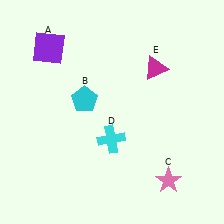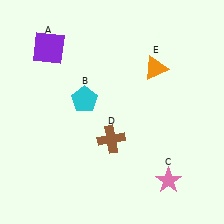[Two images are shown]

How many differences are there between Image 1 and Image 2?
There are 2 differences between the two images.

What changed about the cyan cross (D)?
In Image 1, D is cyan. In Image 2, it changed to brown.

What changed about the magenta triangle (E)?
In Image 1, E is magenta. In Image 2, it changed to orange.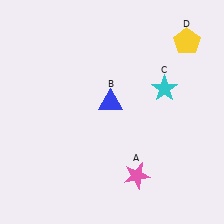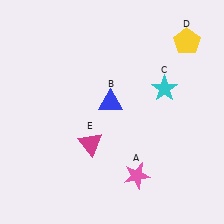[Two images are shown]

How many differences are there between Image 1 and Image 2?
There is 1 difference between the two images.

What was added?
A magenta triangle (E) was added in Image 2.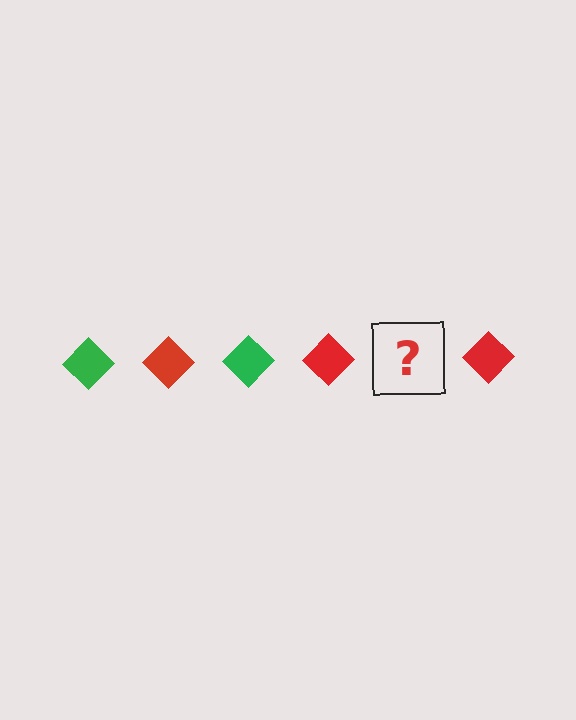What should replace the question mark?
The question mark should be replaced with a green diamond.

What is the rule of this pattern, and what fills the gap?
The rule is that the pattern cycles through green, red diamonds. The gap should be filled with a green diamond.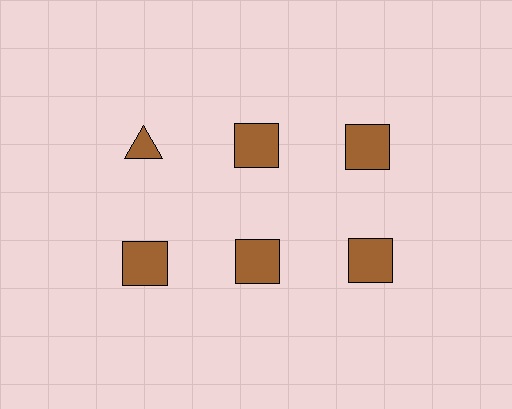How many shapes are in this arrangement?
There are 6 shapes arranged in a grid pattern.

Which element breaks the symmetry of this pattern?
The brown triangle in the top row, leftmost column breaks the symmetry. All other shapes are brown squares.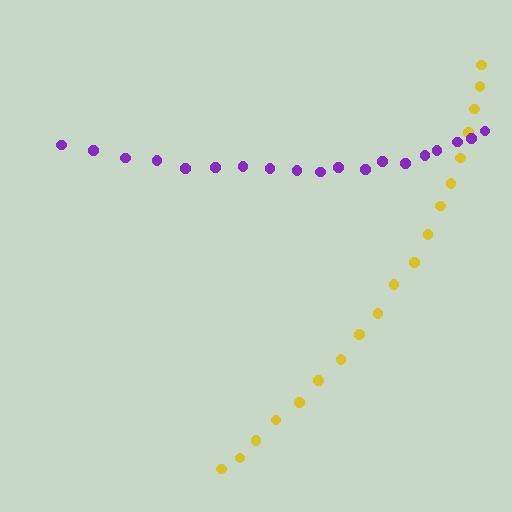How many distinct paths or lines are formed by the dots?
There are 2 distinct paths.